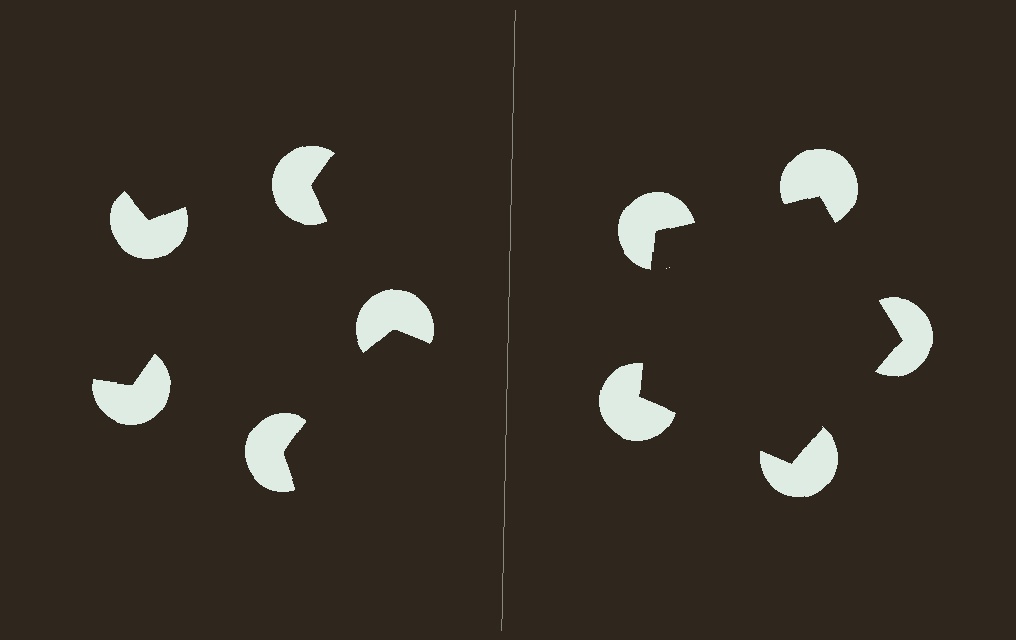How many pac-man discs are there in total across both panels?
10 — 5 on each side.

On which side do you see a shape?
An illusory pentagon appears on the right side. On the left side the wedge cuts are rotated, so no coherent shape forms.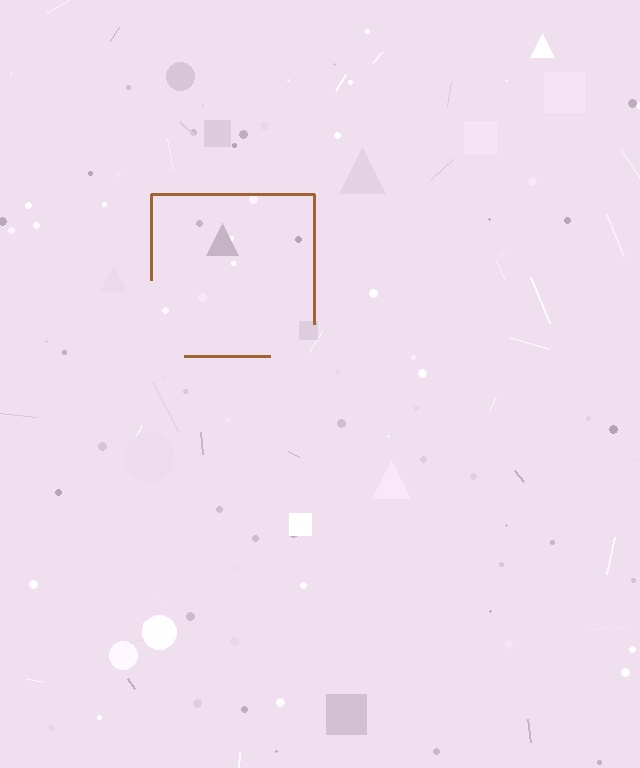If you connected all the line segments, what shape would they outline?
They would outline a square.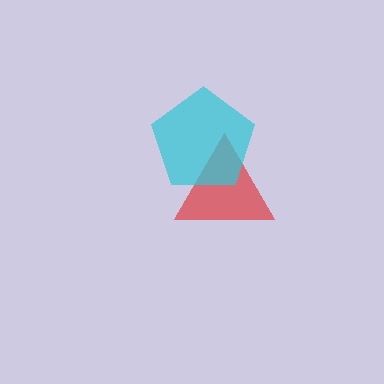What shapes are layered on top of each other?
The layered shapes are: a red triangle, a cyan pentagon.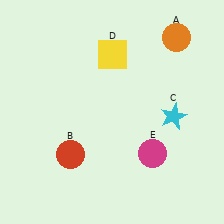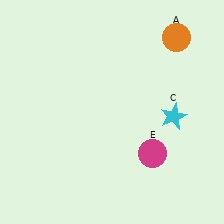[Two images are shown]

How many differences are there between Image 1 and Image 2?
There are 2 differences between the two images.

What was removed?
The red circle (B), the yellow square (D) were removed in Image 2.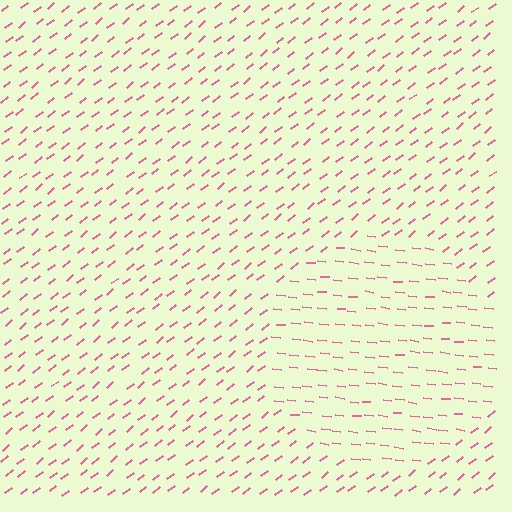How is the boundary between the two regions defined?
The boundary is defined purely by a change in line orientation (approximately 45 degrees difference). All lines are the same color and thickness.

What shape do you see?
I see a circle.